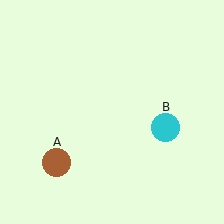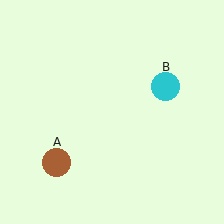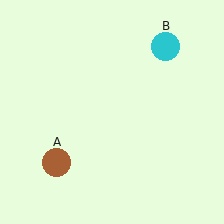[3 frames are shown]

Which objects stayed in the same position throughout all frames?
Brown circle (object A) remained stationary.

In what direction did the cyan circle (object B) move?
The cyan circle (object B) moved up.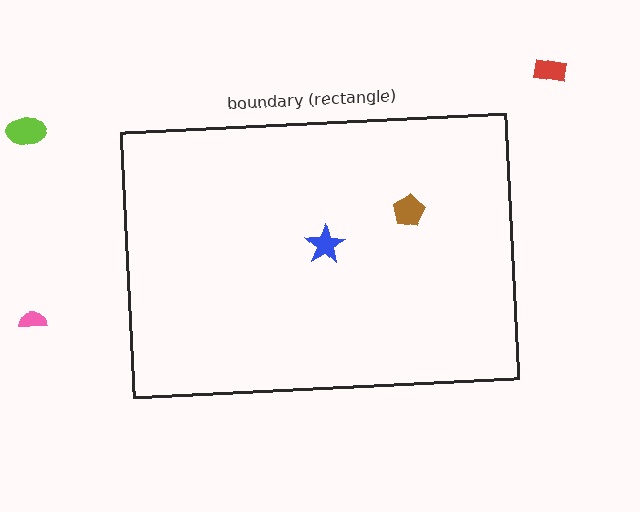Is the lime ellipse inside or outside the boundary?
Outside.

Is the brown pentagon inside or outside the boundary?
Inside.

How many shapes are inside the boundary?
2 inside, 3 outside.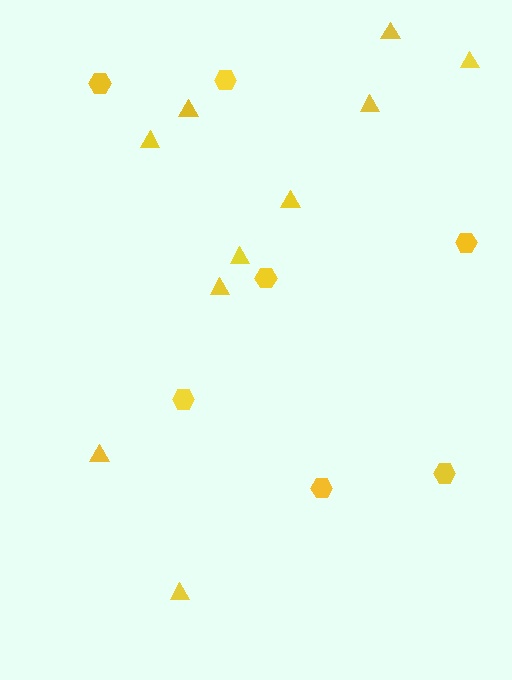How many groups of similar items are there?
There are 2 groups: one group of hexagons (7) and one group of triangles (10).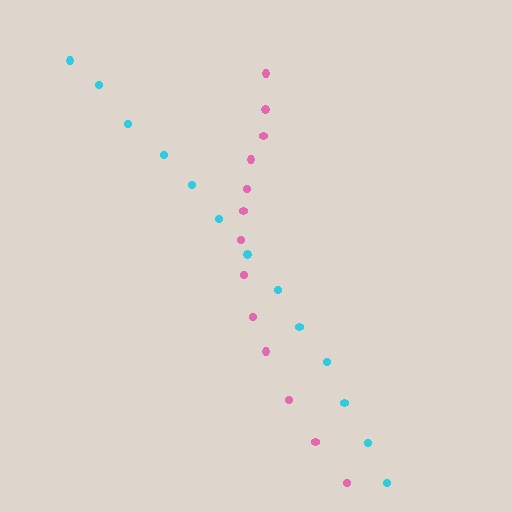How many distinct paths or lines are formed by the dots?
There are 2 distinct paths.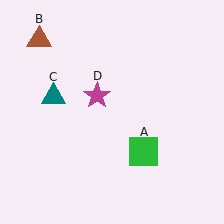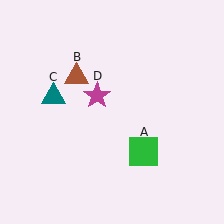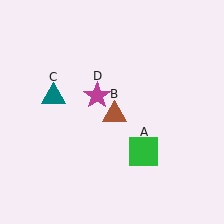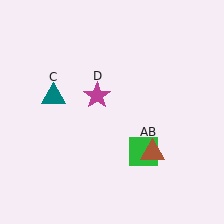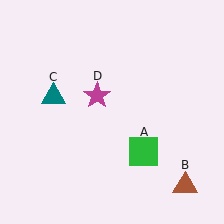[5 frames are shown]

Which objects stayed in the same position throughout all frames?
Green square (object A) and teal triangle (object C) and magenta star (object D) remained stationary.